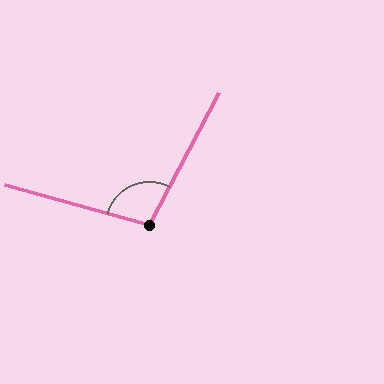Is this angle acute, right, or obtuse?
It is obtuse.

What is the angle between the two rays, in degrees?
Approximately 102 degrees.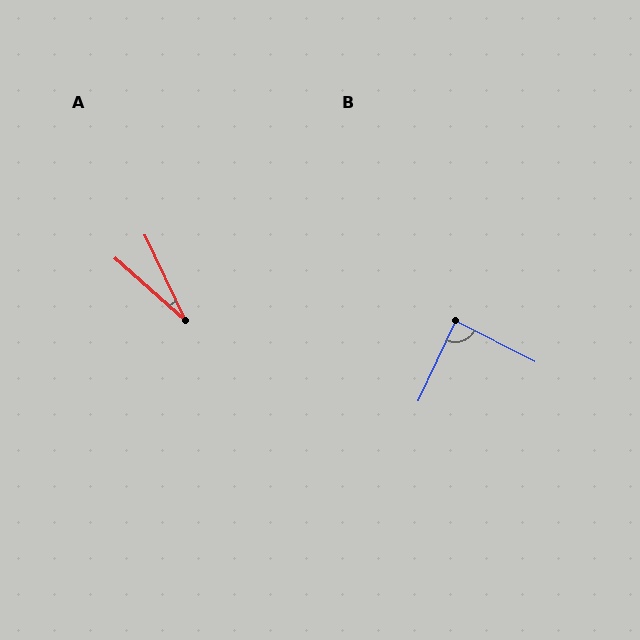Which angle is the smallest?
A, at approximately 23 degrees.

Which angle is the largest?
B, at approximately 88 degrees.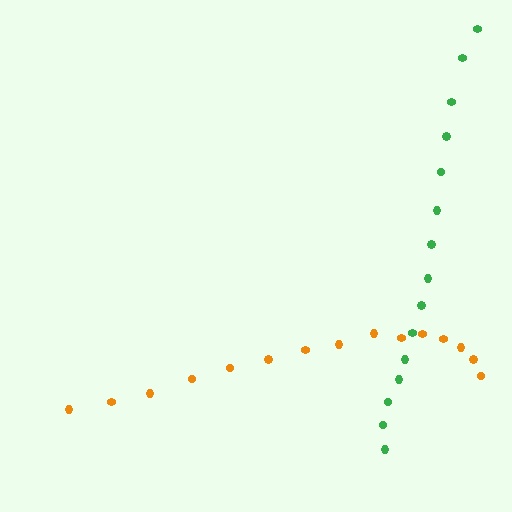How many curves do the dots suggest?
There are 2 distinct paths.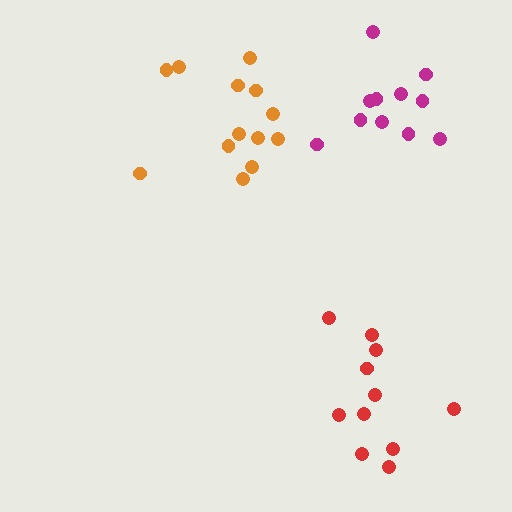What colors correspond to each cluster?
The clusters are colored: magenta, red, orange.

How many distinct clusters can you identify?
There are 3 distinct clusters.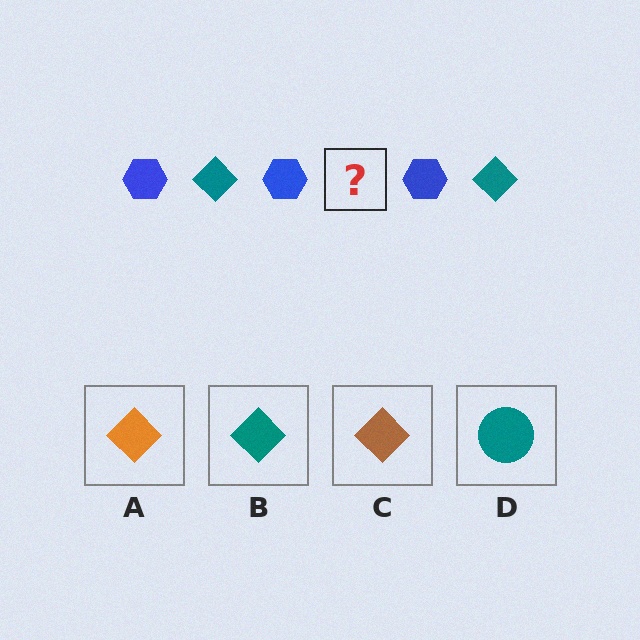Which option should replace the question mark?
Option B.